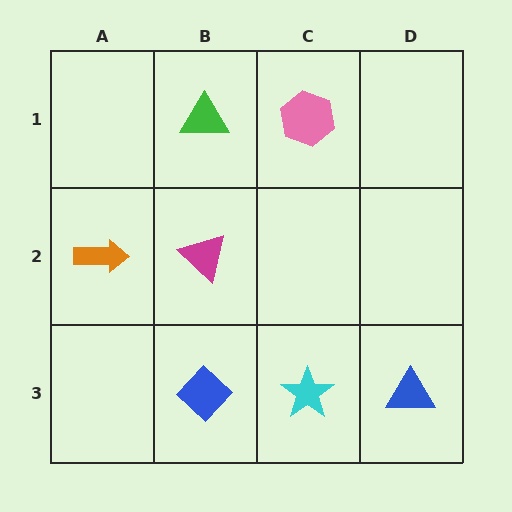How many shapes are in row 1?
2 shapes.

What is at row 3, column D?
A blue triangle.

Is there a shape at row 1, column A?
No, that cell is empty.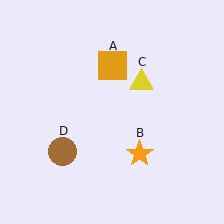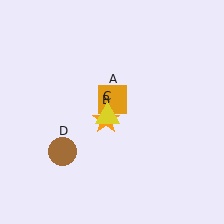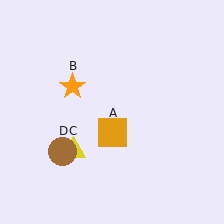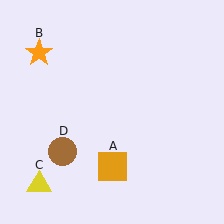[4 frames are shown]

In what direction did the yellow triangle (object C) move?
The yellow triangle (object C) moved down and to the left.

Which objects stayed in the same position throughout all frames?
Brown circle (object D) remained stationary.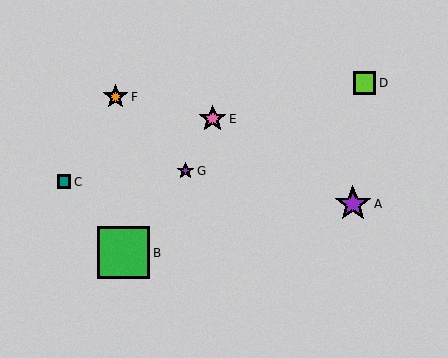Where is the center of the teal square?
The center of the teal square is at (64, 182).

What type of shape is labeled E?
Shape E is a pink star.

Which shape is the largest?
The green square (labeled B) is the largest.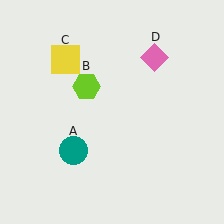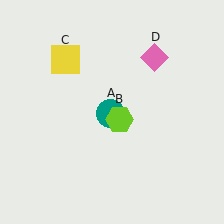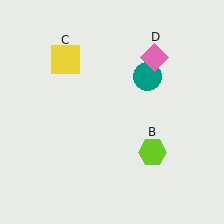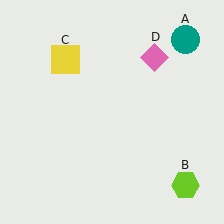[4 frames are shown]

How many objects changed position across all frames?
2 objects changed position: teal circle (object A), lime hexagon (object B).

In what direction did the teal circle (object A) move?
The teal circle (object A) moved up and to the right.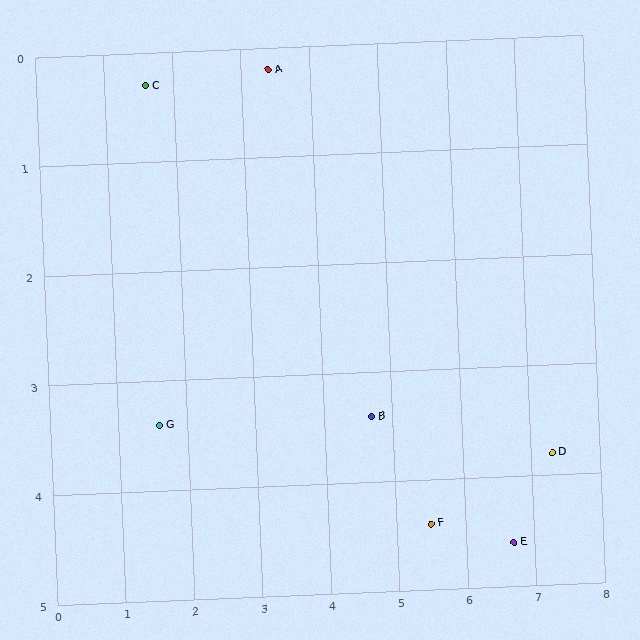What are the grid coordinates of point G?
Point G is at approximately (1.6, 3.4).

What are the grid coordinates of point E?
Point E is at approximately (6.7, 4.6).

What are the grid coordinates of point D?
Point D is at approximately (7.3, 3.8).